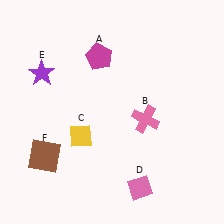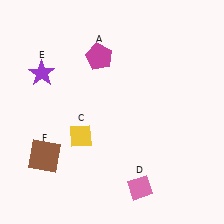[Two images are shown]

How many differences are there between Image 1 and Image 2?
There is 1 difference between the two images.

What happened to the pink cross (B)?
The pink cross (B) was removed in Image 2. It was in the bottom-right area of Image 1.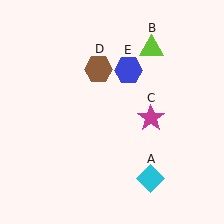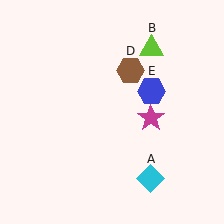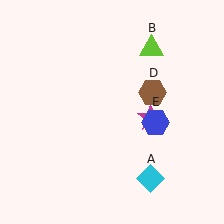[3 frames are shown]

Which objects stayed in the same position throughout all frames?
Cyan diamond (object A) and lime triangle (object B) and magenta star (object C) remained stationary.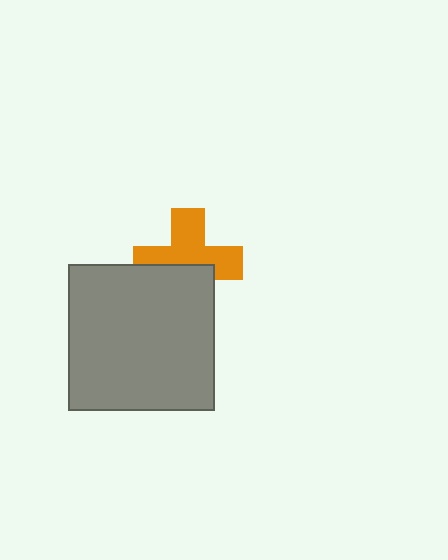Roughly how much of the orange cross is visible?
About half of it is visible (roughly 59%).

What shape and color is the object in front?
The object in front is a gray square.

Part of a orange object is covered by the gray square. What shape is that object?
It is a cross.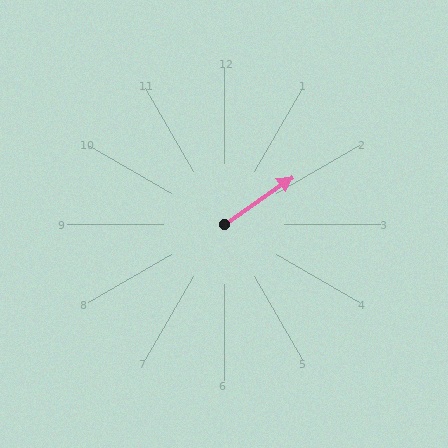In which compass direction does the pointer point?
Northeast.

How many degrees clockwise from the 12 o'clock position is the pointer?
Approximately 55 degrees.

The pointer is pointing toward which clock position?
Roughly 2 o'clock.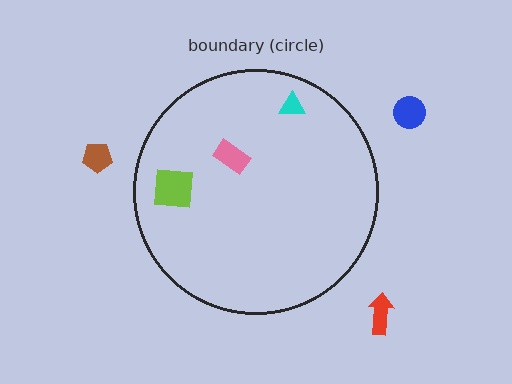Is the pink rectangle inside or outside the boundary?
Inside.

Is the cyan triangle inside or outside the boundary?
Inside.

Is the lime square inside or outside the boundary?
Inside.